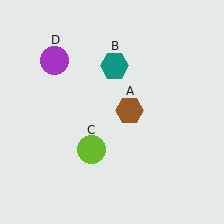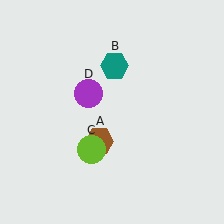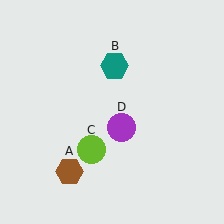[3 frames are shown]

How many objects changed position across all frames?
2 objects changed position: brown hexagon (object A), purple circle (object D).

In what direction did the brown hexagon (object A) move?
The brown hexagon (object A) moved down and to the left.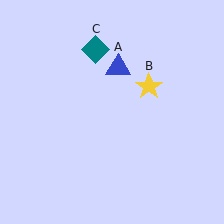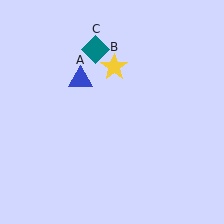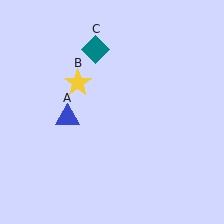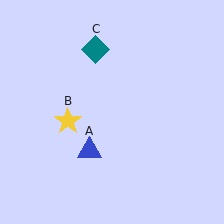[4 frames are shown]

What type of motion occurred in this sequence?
The blue triangle (object A), yellow star (object B) rotated counterclockwise around the center of the scene.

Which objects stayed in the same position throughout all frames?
Teal diamond (object C) remained stationary.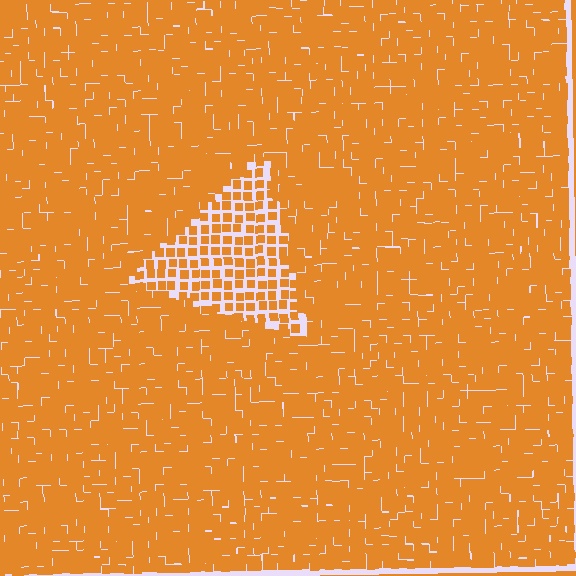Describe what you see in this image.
The image contains small orange elements arranged at two different densities. A triangle-shaped region is visible where the elements are less densely packed than the surrounding area.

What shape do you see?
I see a triangle.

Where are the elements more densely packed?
The elements are more densely packed outside the triangle boundary.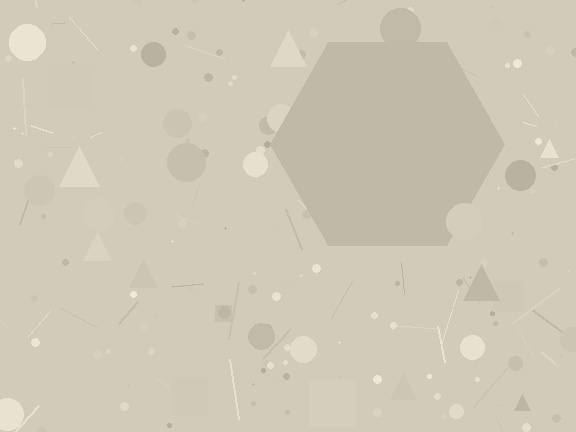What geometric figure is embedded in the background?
A hexagon is embedded in the background.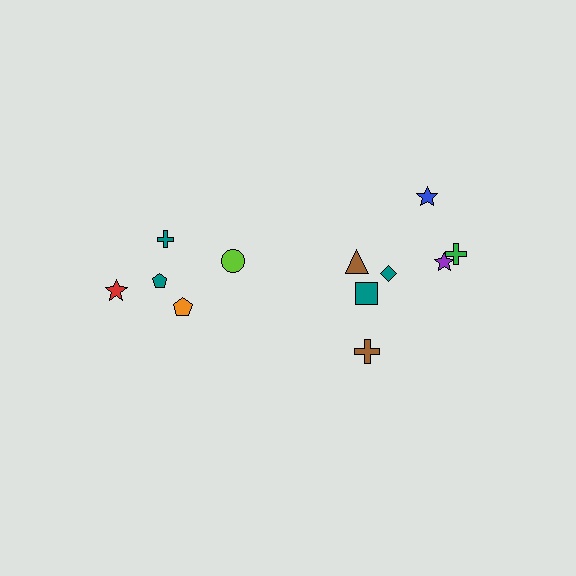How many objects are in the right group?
There are 7 objects.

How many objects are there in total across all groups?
There are 12 objects.